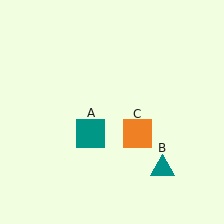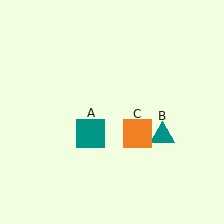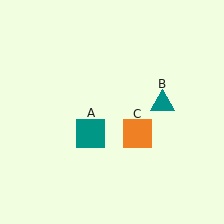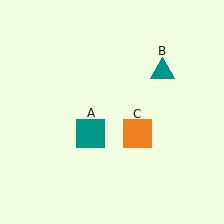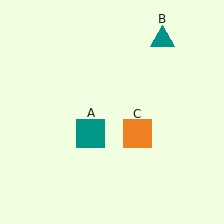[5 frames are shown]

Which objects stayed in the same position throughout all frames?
Teal square (object A) and orange square (object C) remained stationary.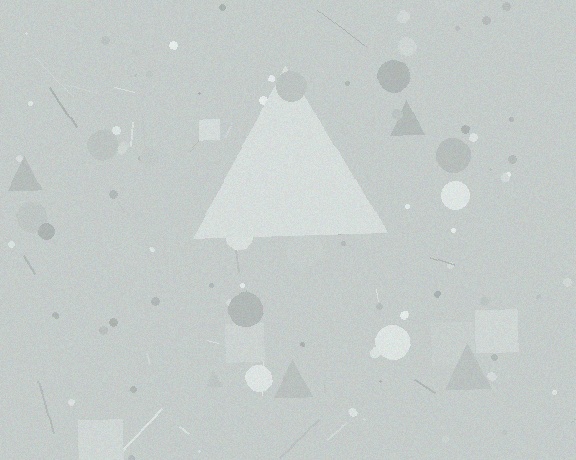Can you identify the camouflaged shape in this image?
The camouflaged shape is a triangle.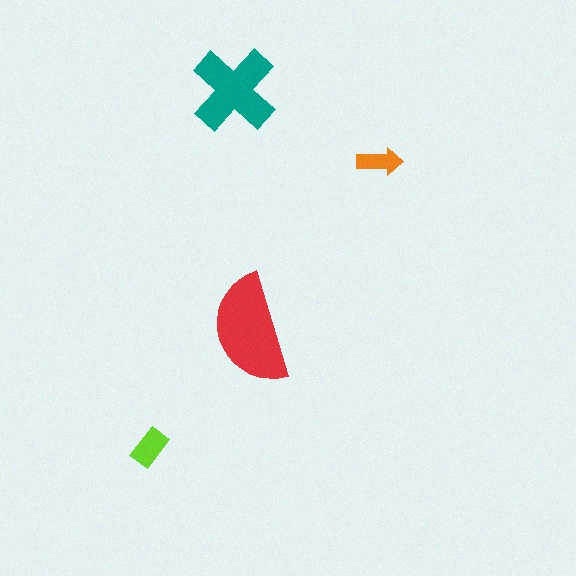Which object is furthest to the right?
The orange arrow is rightmost.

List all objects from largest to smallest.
The red semicircle, the teal cross, the lime rectangle, the orange arrow.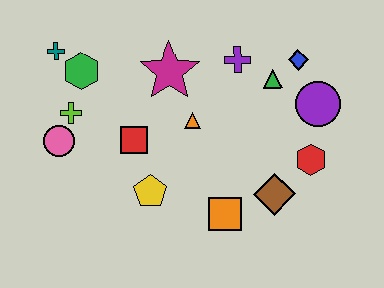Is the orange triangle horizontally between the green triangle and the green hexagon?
Yes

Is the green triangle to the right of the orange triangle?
Yes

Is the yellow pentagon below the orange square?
No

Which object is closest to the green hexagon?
The teal cross is closest to the green hexagon.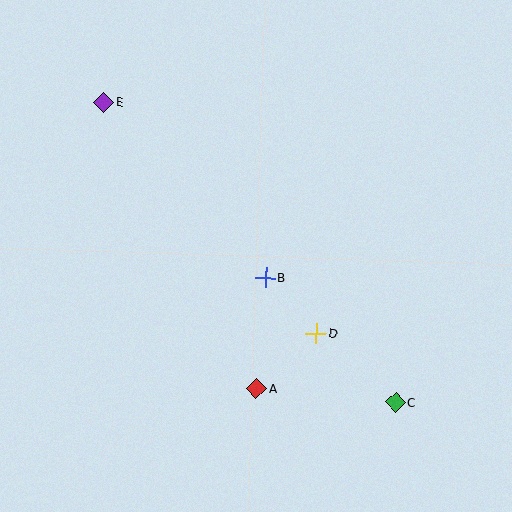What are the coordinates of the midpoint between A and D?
The midpoint between A and D is at (286, 361).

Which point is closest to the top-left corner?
Point E is closest to the top-left corner.